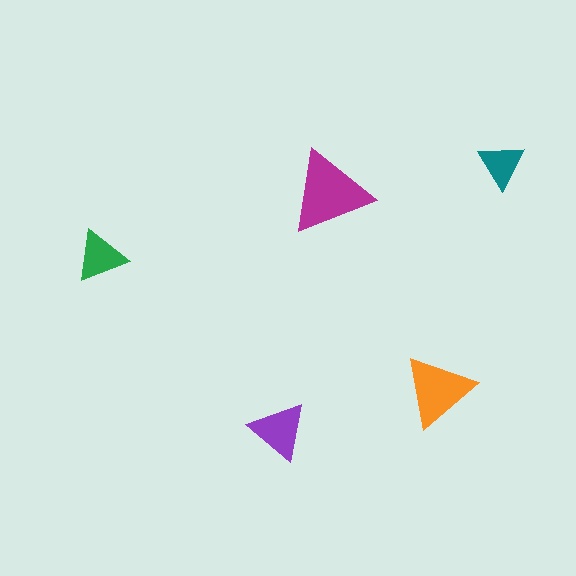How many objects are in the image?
There are 5 objects in the image.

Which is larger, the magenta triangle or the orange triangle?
The magenta one.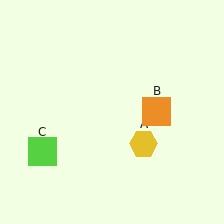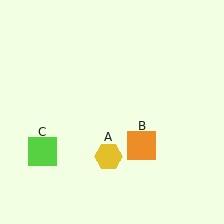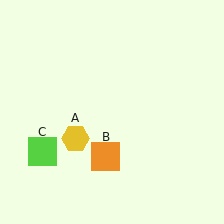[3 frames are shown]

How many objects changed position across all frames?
2 objects changed position: yellow hexagon (object A), orange square (object B).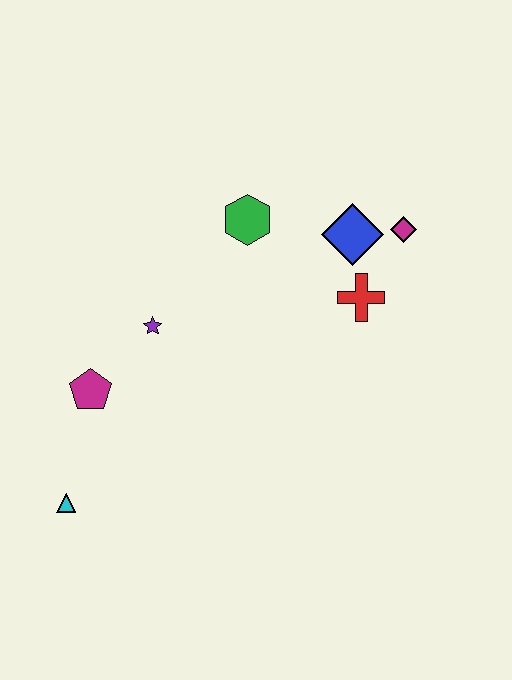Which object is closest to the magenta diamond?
The blue diamond is closest to the magenta diamond.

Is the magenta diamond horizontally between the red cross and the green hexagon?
No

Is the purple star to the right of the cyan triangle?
Yes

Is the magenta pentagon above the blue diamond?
No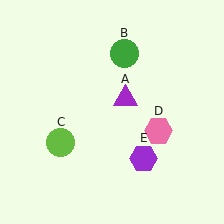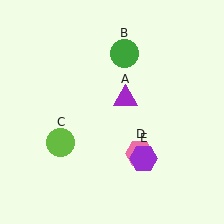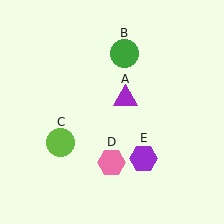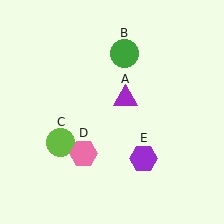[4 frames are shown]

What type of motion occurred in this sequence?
The pink hexagon (object D) rotated clockwise around the center of the scene.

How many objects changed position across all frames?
1 object changed position: pink hexagon (object D).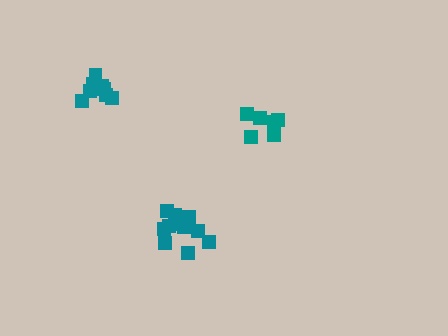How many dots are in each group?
Group 1: 6 dots, Group 2: 11 dots, Group 3: 8 dots (25 total).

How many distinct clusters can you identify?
There are 3 distinct clusters.